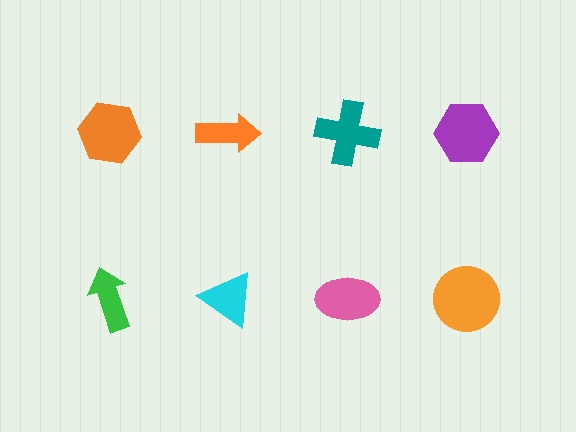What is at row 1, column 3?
A teal cross.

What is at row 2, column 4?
An orange circle.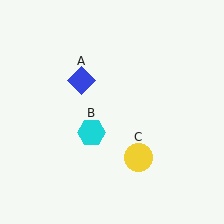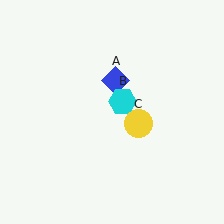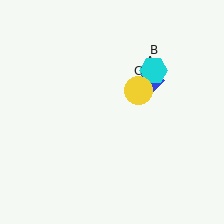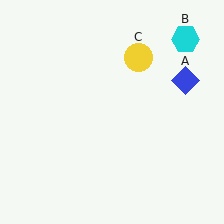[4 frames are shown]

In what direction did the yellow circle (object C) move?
The yellow circle (object C) moved up.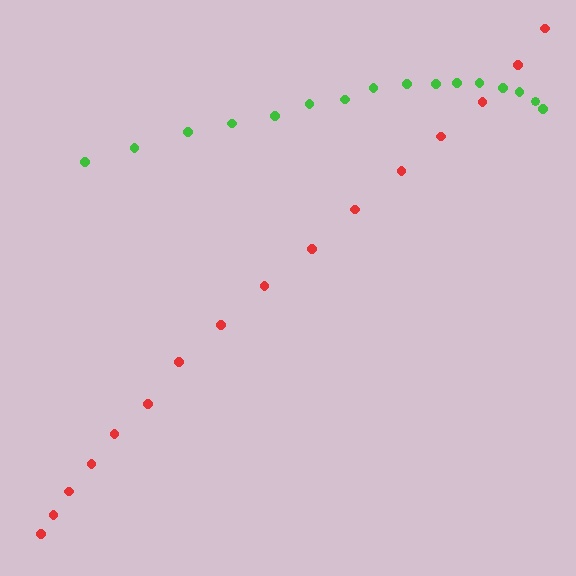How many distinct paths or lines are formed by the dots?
There are 2 distinct paths.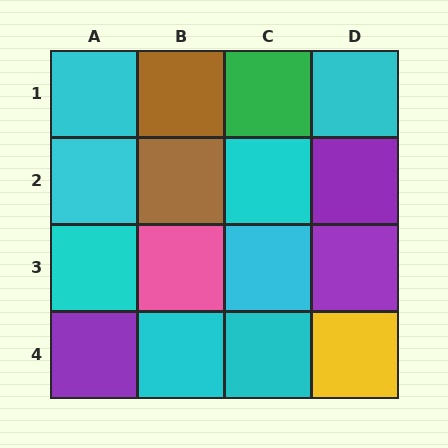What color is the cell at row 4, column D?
Yellow.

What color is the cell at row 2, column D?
Purple.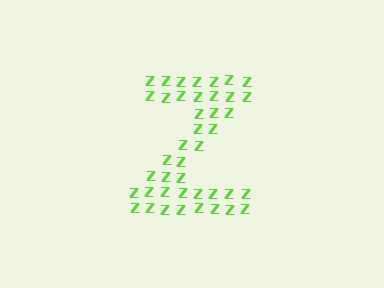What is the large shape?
The large shape is the letter Z.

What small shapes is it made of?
It is made of small letter Z's.